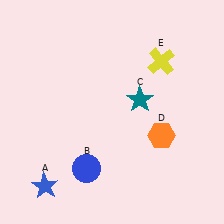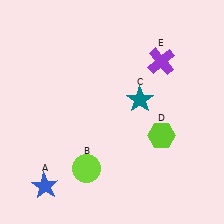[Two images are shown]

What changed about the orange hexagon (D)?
In Image 1, D is orange. In Image 2, it changed to lime.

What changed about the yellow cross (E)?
In Image 1, E is yellow. In Image 2, it changed to purple.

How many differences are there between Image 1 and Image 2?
There are 3 differences between the two images.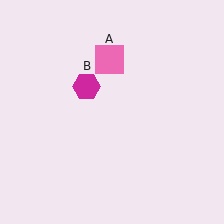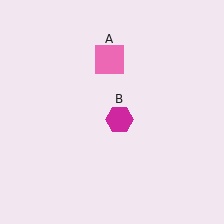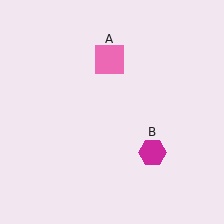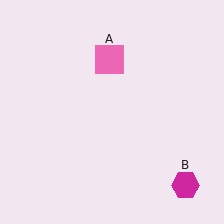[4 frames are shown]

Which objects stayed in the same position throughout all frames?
Pink square (object A) remained stationary.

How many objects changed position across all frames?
1 object changed position: magenta hexagon (object B).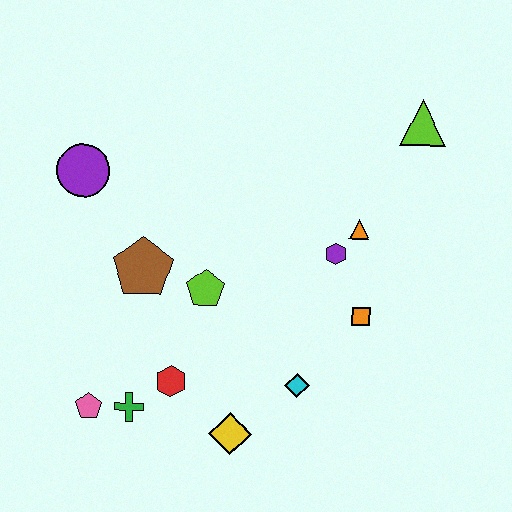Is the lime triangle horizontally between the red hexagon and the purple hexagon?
No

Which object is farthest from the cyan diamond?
The purple circle is farthest from the cyan diamond.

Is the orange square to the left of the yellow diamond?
No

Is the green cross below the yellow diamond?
No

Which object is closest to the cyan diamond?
The yellow diamond is closest to the cyan diamond.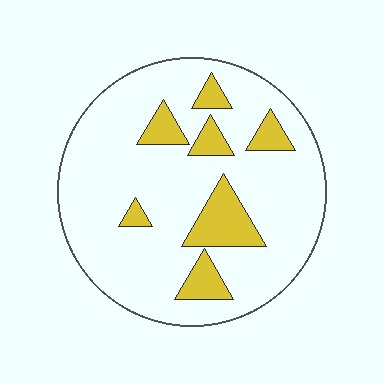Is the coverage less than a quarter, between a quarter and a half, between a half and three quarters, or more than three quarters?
Less than a quarter.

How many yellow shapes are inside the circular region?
7.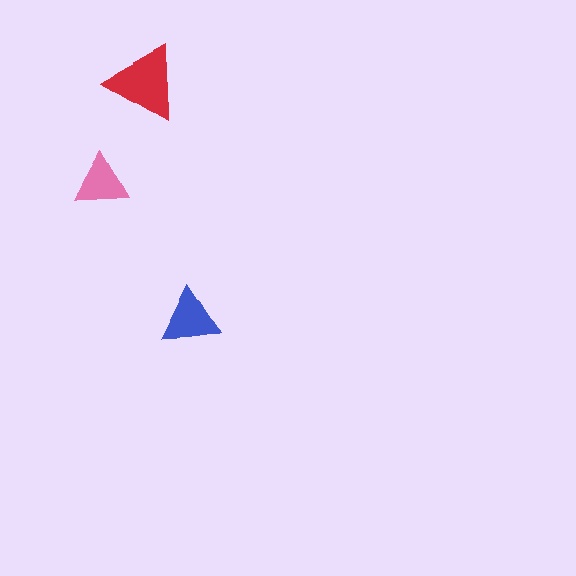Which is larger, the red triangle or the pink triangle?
The red one.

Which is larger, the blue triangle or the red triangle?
The red one.